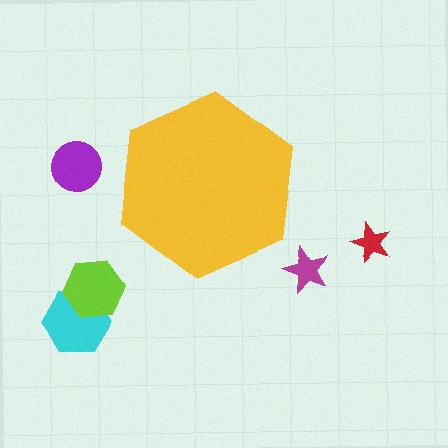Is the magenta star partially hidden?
No, the magenta star is fully visible.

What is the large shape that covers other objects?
A yellow hexagon.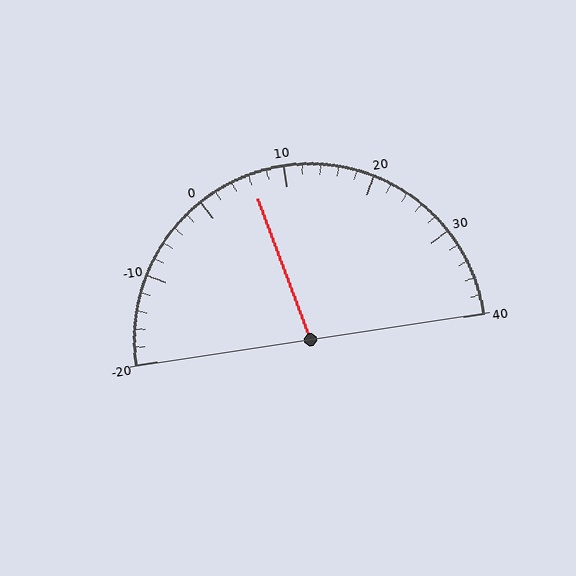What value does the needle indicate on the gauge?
The needle indicates approximately 6.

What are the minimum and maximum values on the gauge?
The gauge ranges from -20 to 40.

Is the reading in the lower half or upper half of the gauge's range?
The reading is in the lower half of the range (-20 to 40).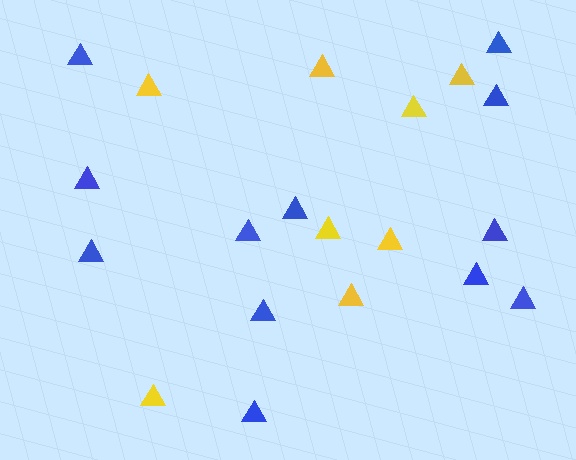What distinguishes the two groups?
There are 2 groups: one group of yellow triangles (8) and one group of blue triangles (12).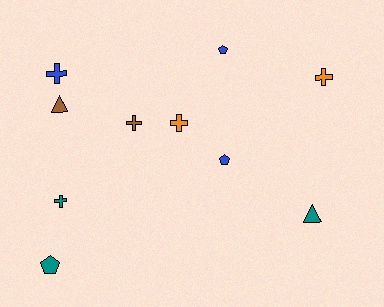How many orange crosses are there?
There are 2 orange crosses.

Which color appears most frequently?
Teal, with 3 objects.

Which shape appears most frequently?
Cross, with 5 objects.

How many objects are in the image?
There are 10 objects.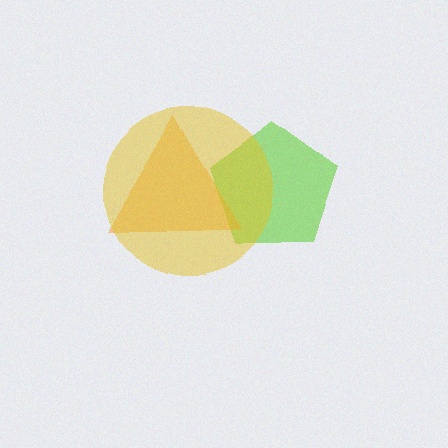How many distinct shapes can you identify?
There are 3 distinct shapes: a lime pentagon, an orange triangle, a yellow circle.